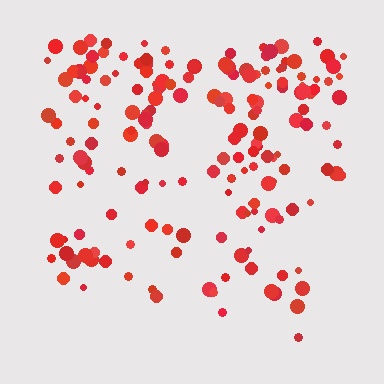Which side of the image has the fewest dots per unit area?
The bottom.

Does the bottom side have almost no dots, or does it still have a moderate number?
Still a moderate number, just noticeably fewer than the top.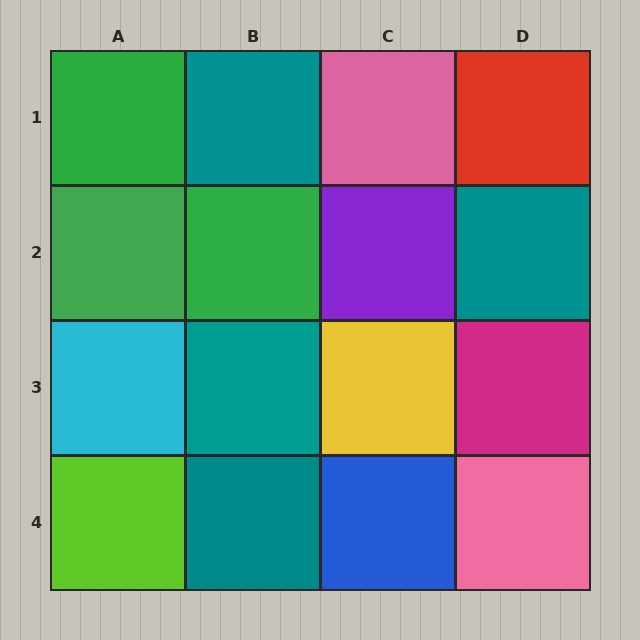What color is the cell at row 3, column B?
Teal.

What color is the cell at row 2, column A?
Green.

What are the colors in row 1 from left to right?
Green, teal, pink, red.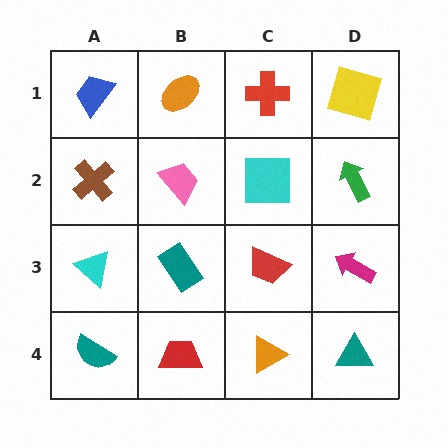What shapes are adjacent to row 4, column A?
A cyan triangle (row 3, column A), a red trapezoid (row 4, column B).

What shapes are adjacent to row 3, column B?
A pink trapezoid (row 2, column B), a red trapezoid (row 4, column B), a cyan triangle (row 3, column A), a red trapezoid (row 3, column C).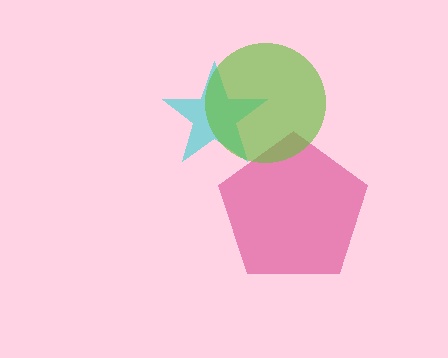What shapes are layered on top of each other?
The layered shapes are: a pink pentagon, a cyan star, a lime circle.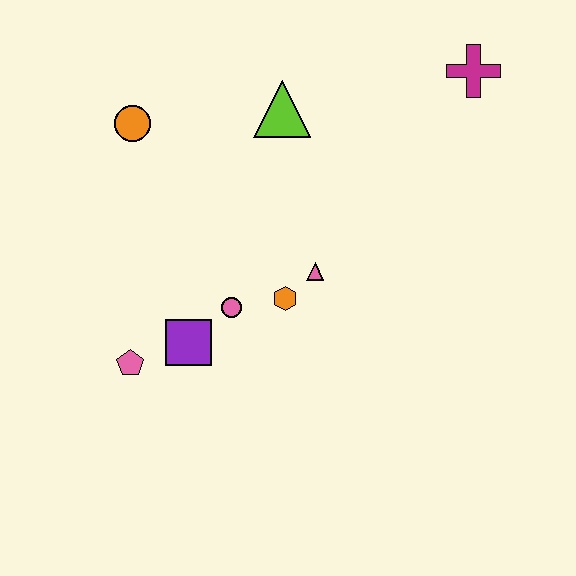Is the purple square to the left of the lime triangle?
Yes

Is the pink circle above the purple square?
Yes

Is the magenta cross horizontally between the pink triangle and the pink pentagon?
No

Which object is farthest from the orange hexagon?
The magenta cross is farthest from the orange hexagon.